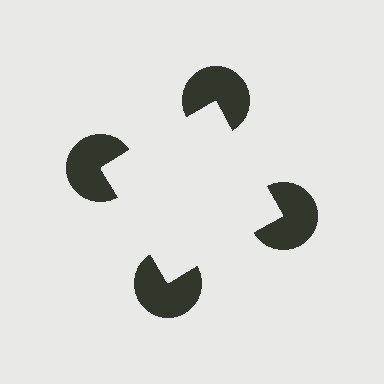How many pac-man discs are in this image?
There are 4 — one at each vertex of the illusory square.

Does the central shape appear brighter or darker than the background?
It typically appears slightly brighter than the background, even though no actual brightness change is drawn.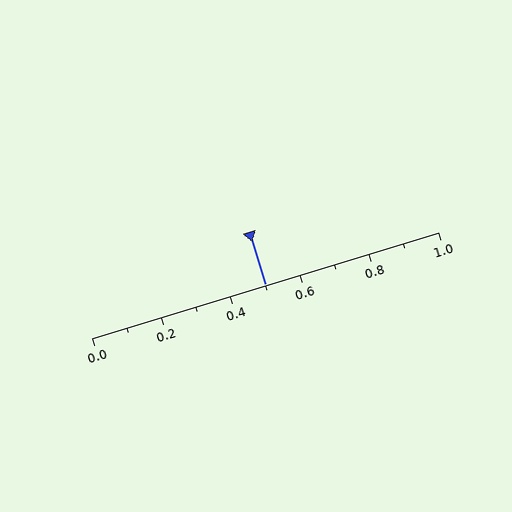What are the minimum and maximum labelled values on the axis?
The axis runs from 0.0 to 1.0.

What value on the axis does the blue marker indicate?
The marker indicates approximately 0.5.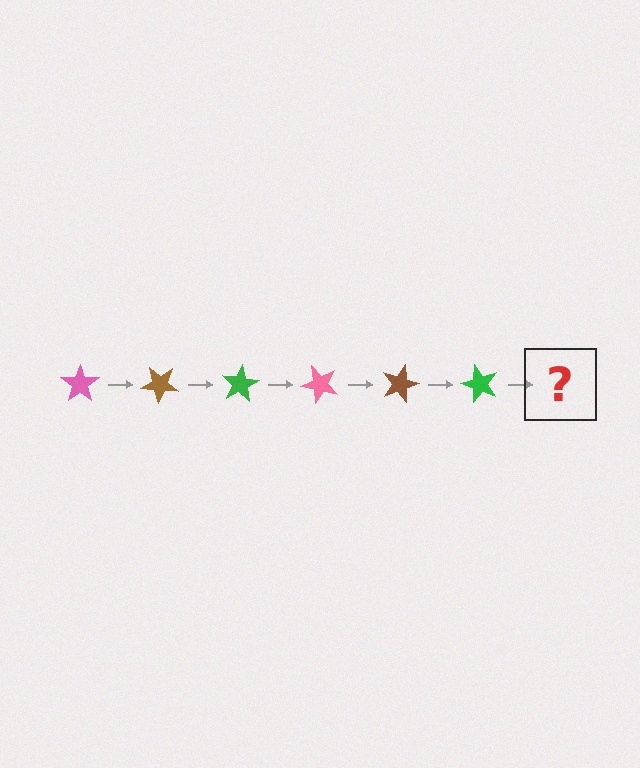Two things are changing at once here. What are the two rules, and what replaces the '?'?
The two rules are that it rotates 40 degrees each step and the color cycles through pink, brown, and green. The '?' should be a pink star, rotated 240 degrees from the start.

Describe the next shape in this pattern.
It should be a pink star, rotated 240 degrees from the start.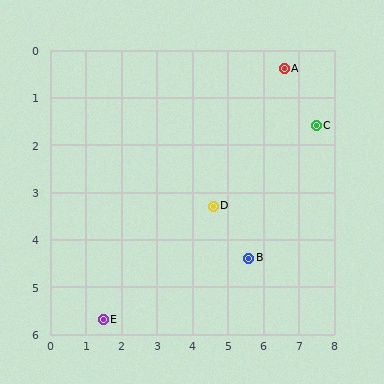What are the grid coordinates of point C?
Point C is at approximately (7.5, 1.6).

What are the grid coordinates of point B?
Point B is at approximately (5.6, 4.4).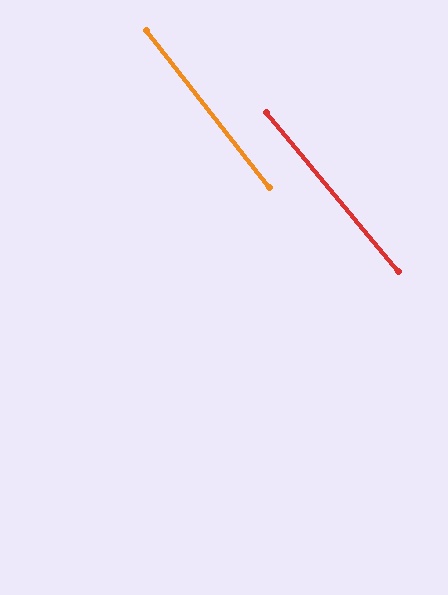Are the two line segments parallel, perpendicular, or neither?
Parallel — their directions differ by only 1.3°.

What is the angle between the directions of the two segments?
Approximately 1 degree.